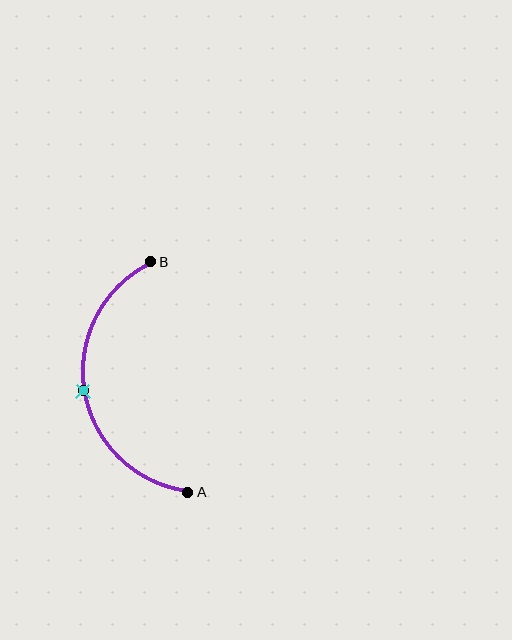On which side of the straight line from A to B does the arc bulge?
The arc bulges to the left of the straight line connecting A and B.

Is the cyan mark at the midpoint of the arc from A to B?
Yes. The cyan mark lies on the arc at equal arc-length from both A and B — it is the arc midpoint.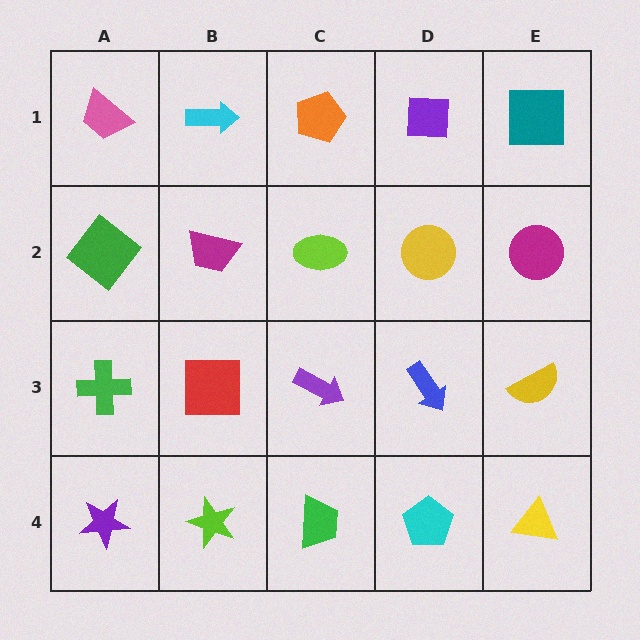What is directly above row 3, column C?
A lime ellipse.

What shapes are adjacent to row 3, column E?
A magenta circle (row 2, column E), a yellow triangle (row 4, column E), a blue arrow (row 3, column D).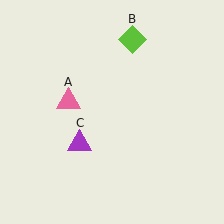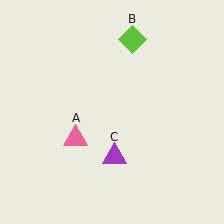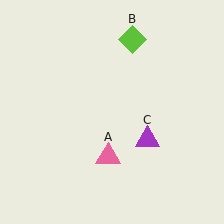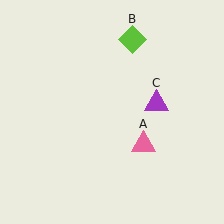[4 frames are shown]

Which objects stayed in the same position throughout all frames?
Lime diamond (object B) remained stationary.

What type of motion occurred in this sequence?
The pink triangle (object A), purple triangle (object C) rotated counterclockwise around the center of the scene.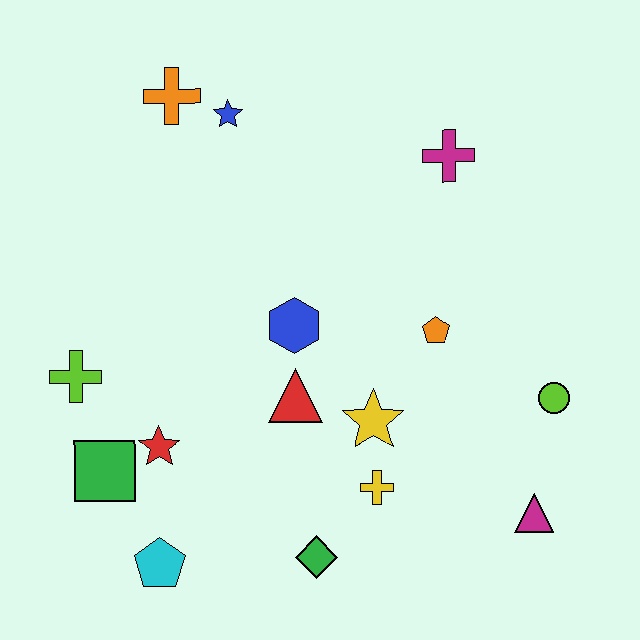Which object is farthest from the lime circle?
The orange cross is farthest from the lime circle.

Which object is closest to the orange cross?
The blue star is closest to the orange cross.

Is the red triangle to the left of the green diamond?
Yes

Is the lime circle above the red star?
Yes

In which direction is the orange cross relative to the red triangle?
The orange cross is above the red triangle.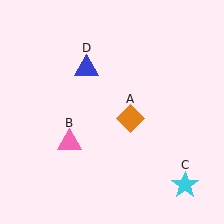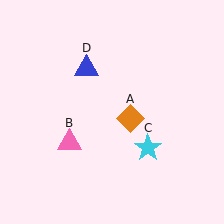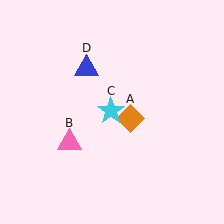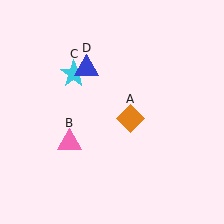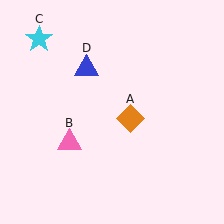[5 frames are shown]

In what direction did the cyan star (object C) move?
The cyan star (object C) moved up and to the left.